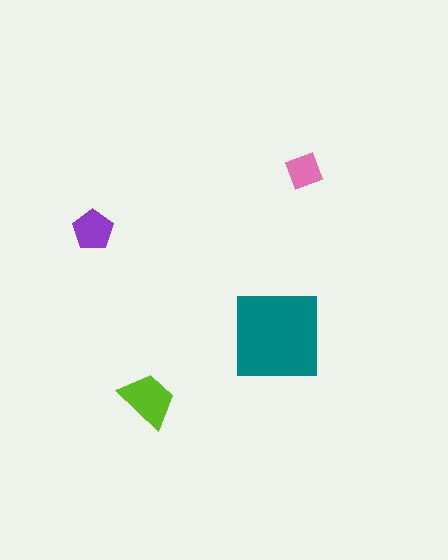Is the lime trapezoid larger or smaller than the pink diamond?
Larger.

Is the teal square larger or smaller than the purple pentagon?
Larger.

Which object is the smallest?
The pink diamond.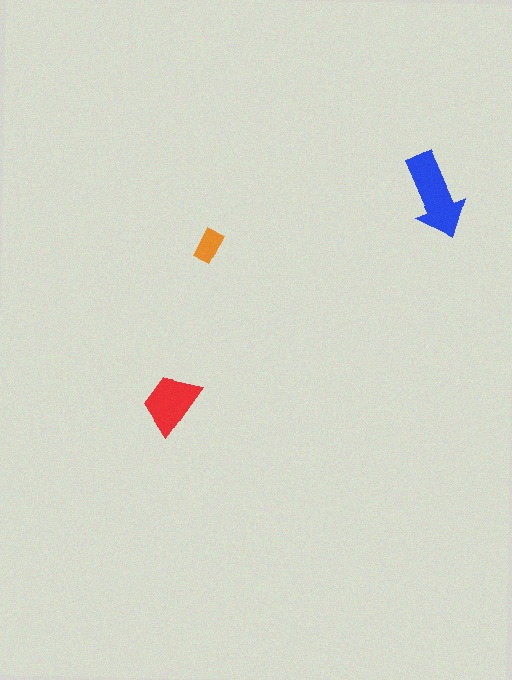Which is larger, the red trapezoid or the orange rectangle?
The red trapezoid.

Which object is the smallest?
The orange rectangle.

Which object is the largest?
The blue arrow.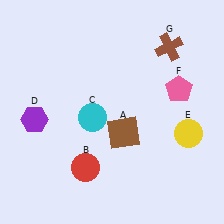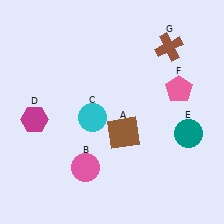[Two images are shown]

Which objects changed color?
B changed from red to pink. D changed from purple to magenta. E changed from yellow to teal.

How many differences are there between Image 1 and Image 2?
There are 3 differences between the two images.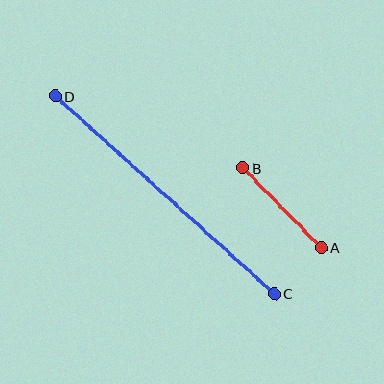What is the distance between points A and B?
The distance is approximately 112 pixels.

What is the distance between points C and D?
The distance is approximately 295 pixels.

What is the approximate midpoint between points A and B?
The midpoint is at approximately (282, 208) pixels.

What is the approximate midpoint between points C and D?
The midpoint is at approximately (164, 195) pixels.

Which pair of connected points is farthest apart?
Points C and D are farthest apart.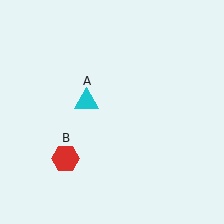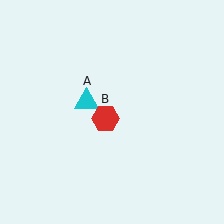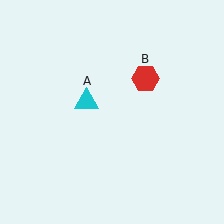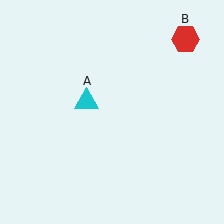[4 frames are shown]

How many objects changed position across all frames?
1 object changed position: red hexagon (object B).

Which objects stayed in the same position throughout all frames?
Cyan triangle (object A) remained stationary.